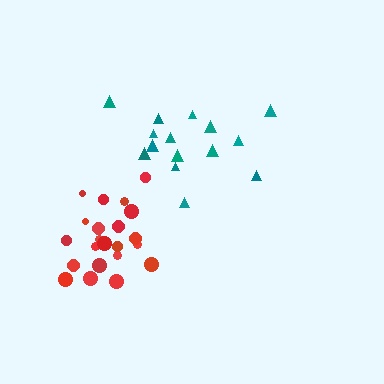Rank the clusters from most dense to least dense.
red, teal.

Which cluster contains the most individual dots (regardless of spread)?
Red (22).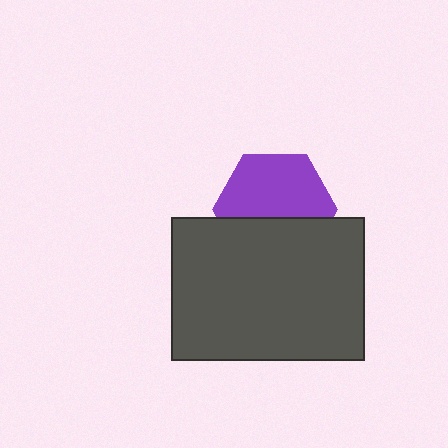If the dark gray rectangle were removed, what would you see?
You would see the complete purple hexagon.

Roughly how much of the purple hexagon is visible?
About half of it is visible (roughly 60%).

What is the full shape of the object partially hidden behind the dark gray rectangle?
The partially hidden object is a purple hexagon.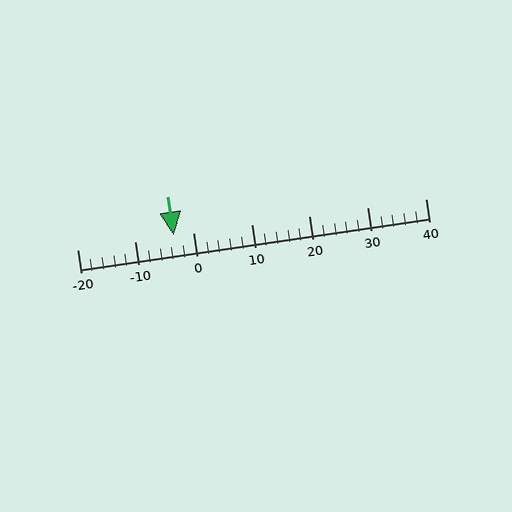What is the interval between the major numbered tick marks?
The major tick marks are spaced 10 units apart.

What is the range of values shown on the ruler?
The ruler shows values from -20 to 40.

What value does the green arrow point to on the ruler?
The green arrow points to approximately -3.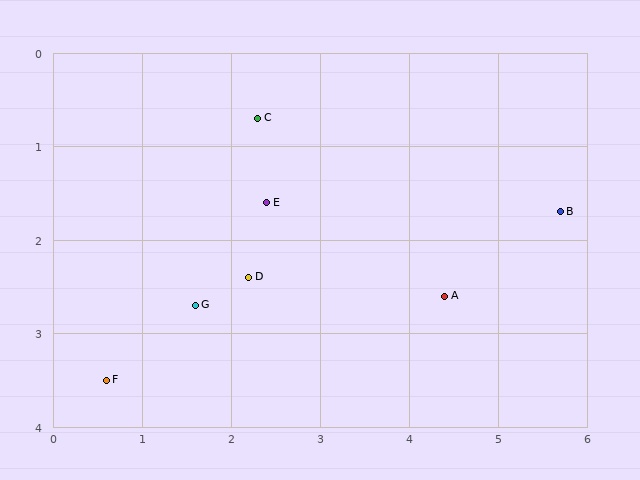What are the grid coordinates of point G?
Point G is at approximately (1.6, 2.7).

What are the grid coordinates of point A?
Point A is at approximately (4.4, 2.6).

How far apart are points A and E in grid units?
Points A and E are about 2.2 grid units apart.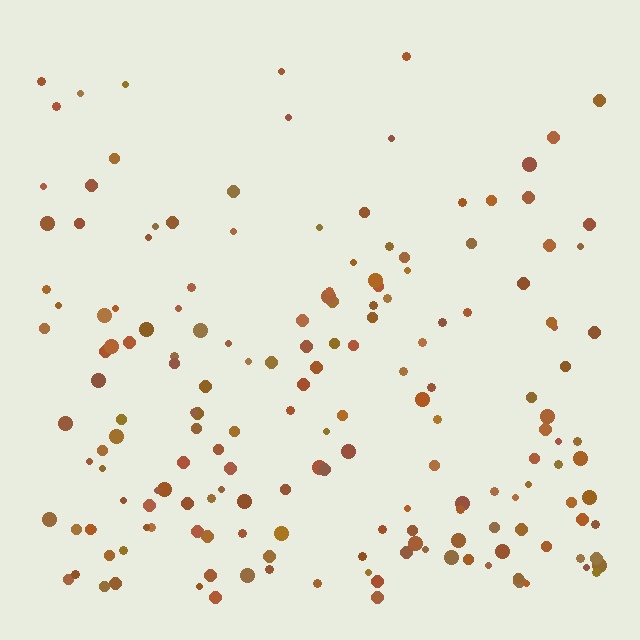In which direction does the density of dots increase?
From top to bottom, with the bottom side densest.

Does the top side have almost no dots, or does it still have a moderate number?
Still a moderate number, just noticeably fewer than the bottom.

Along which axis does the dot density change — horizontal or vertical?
Vertical.